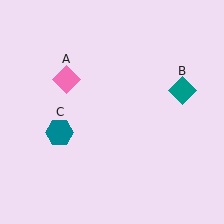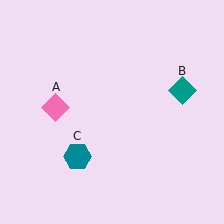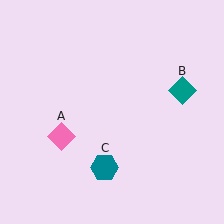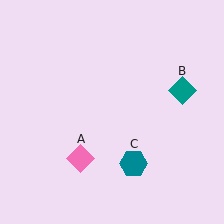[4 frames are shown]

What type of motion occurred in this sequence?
The pink diamond (object A), teal hexagon (object C) rotated counterclockwise around the center of the scene.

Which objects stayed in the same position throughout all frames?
Teal diamond (object B) remained stationary.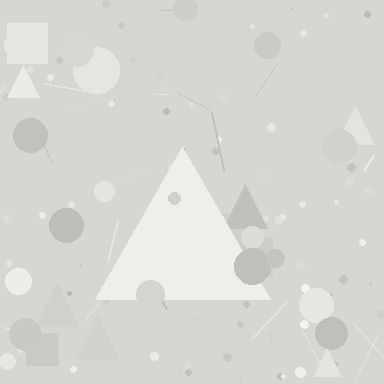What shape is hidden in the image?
A triangle is hidden in the image.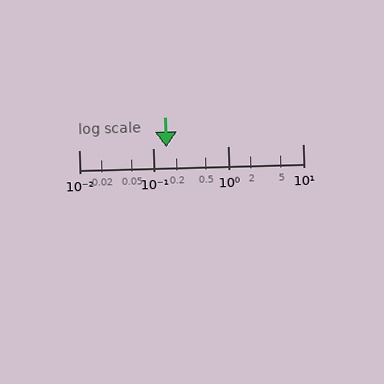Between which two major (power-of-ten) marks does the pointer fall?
The pointer is between 0.1 and 1.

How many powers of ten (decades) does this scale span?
The scale spans 3 decades, from 0.01 to 10.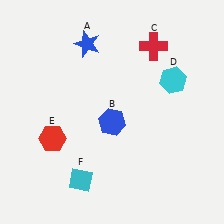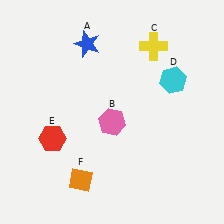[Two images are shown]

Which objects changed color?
B changed from blue to pink. C changed from red to yellow. F changed from cyan to orange.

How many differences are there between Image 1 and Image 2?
There are 3 differences between the two images.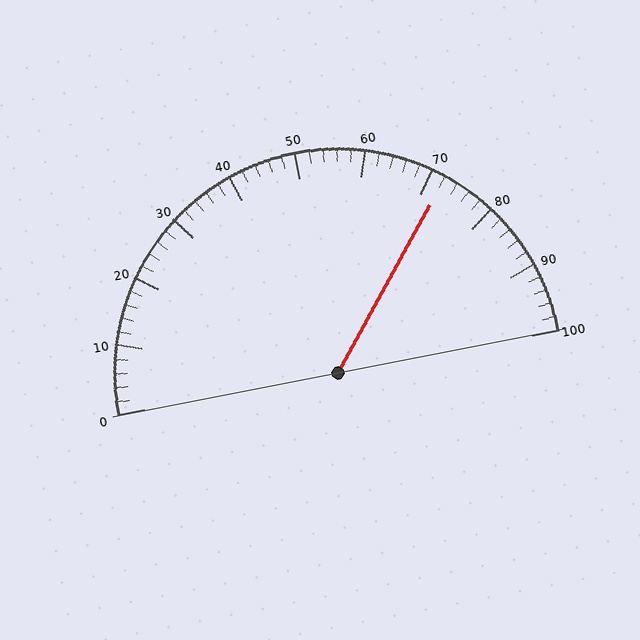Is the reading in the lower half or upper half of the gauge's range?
The reading is in the upper half of the range (0 to 100).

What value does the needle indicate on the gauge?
The needle indicates approximately 72.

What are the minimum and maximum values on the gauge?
The gauge ranges from 0 to 100.